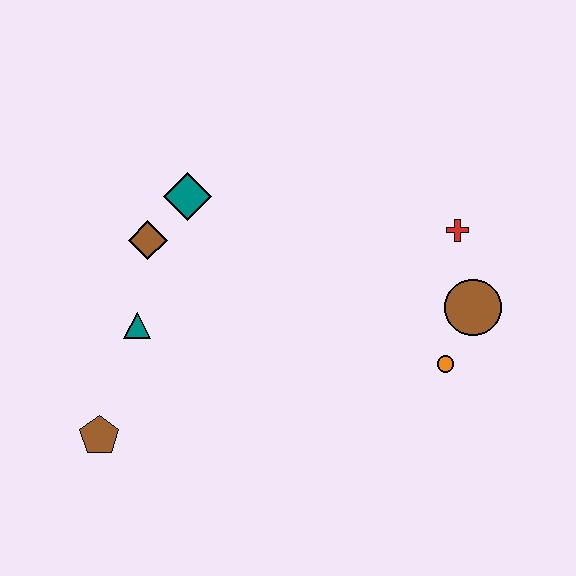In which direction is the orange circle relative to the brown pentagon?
The orange circle is to the right of the brown pentagon.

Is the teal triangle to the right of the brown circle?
No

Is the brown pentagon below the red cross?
Yes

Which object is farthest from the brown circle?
The brown pentagon is farthest from the brown circle.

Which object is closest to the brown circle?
The orange circle is closest to the brown circle.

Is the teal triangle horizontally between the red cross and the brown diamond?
No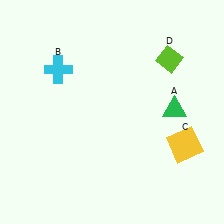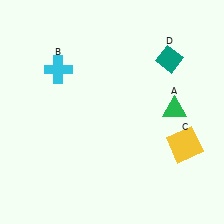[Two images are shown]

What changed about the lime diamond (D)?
In Image 1, D is lime. In Image 2, it changed to teal.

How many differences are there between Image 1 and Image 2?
There is 1 difference between the two images.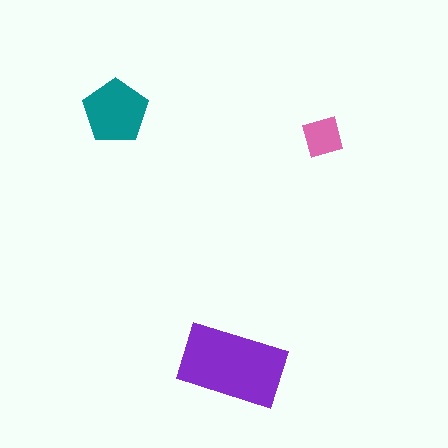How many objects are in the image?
There are 3 objects in the image.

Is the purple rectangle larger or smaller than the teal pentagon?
Larger.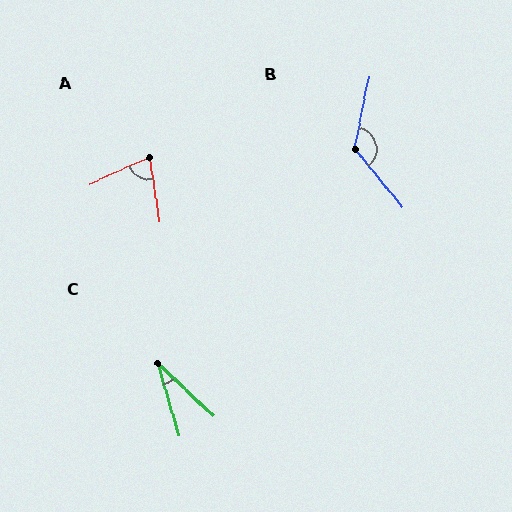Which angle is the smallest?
C, at approximately 30 degrees.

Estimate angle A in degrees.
Approximately 75 degrees.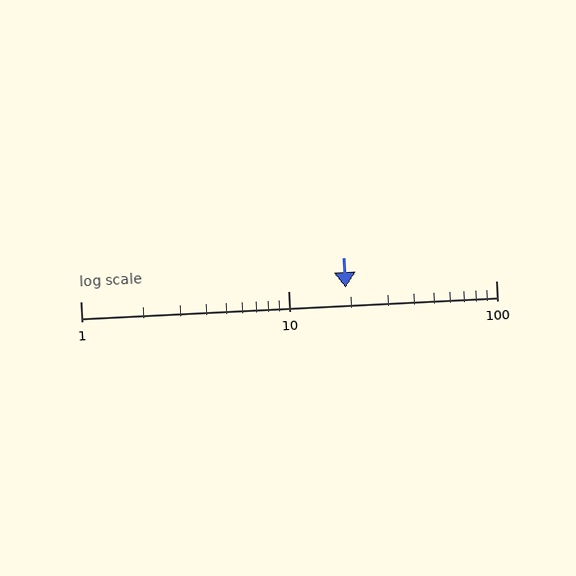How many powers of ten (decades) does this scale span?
The scale spans 2 decades, from 1 to 100.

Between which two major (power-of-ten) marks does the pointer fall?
The pointer is between 10 and 100.